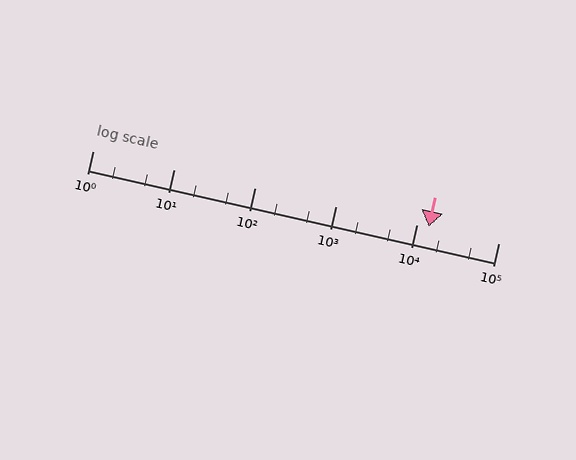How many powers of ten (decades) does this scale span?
The scale spans 5 decades, from 1 to 100000.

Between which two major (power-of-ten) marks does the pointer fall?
The pointer is between 10000 and 100000.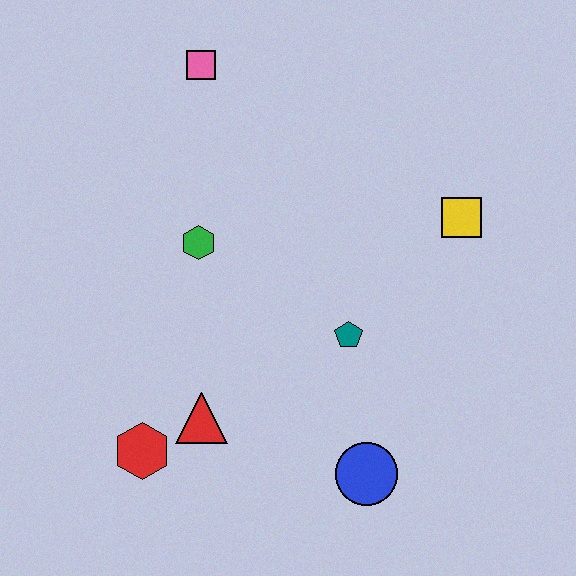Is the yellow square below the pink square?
Yes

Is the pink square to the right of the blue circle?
No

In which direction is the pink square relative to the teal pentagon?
The pink square is above the teal pentagon.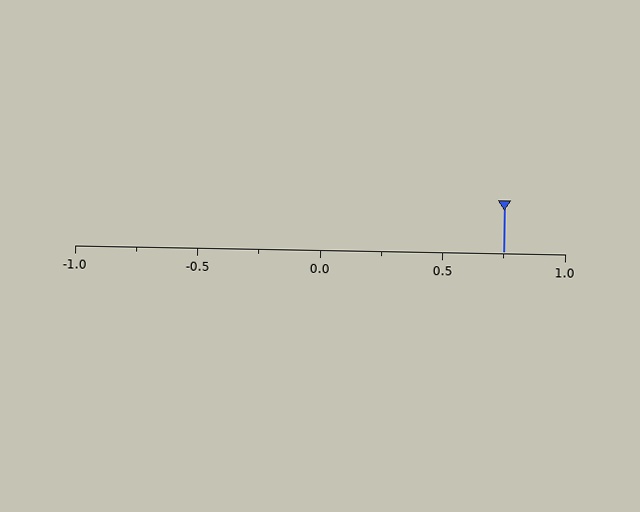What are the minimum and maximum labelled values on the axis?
The axis runs from -1.0 to 1.0.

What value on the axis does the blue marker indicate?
The marker indicates approximately 0.75.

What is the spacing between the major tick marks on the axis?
The major ticks are spaced 0.5 apart.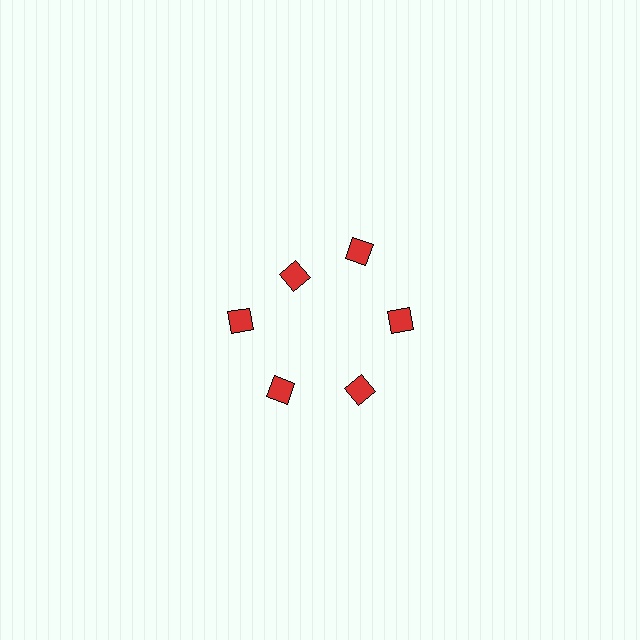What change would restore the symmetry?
The symmetry would be restored by moving it outward, back onto the ring so that all 6 diamonds sit at equal angles and equal distance from the center.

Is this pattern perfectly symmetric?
No. The 6 red diamonds are arranged in a ring, but one element near the 11 o'clock position is pulled inward toward the center, breaking the 6-fold rotational symmetry.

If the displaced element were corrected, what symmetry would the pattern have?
It would have 6-fold rotational symmetry — the pattern would map onto itself every 60 degrees.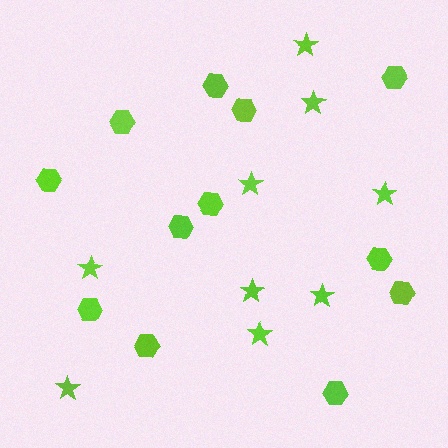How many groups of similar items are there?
There are 2 groups: one group of stars (9) and one group of hexagons (12).